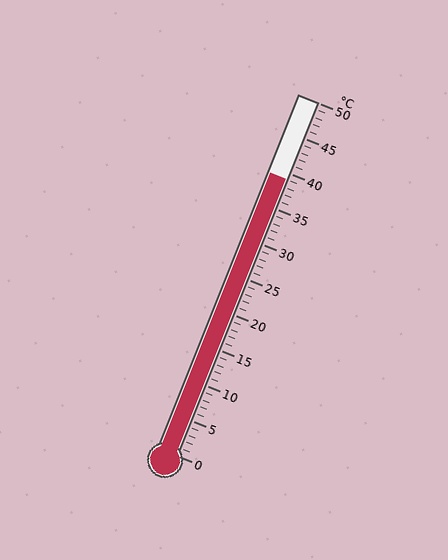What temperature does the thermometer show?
The thermometer shows approximately 39°C.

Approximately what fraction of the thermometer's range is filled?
The thermometer is filled to approximately 80% of its range.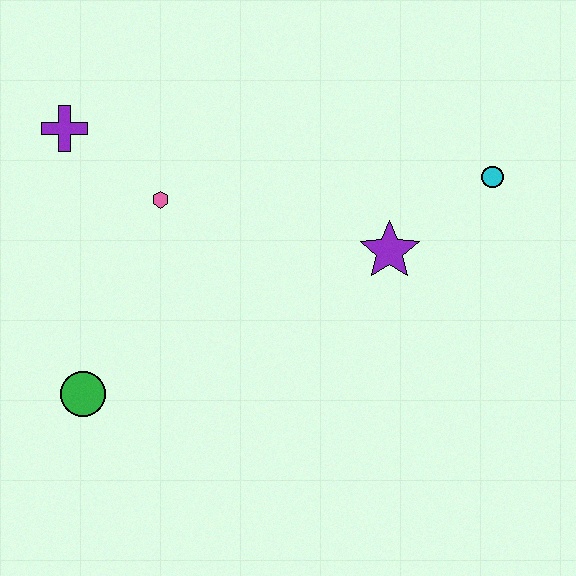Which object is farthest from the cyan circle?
The green circle is farthest from the cyan circle.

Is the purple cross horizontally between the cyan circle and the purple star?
No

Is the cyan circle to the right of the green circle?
Yes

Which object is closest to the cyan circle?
The purple star is closest to the cyan circle.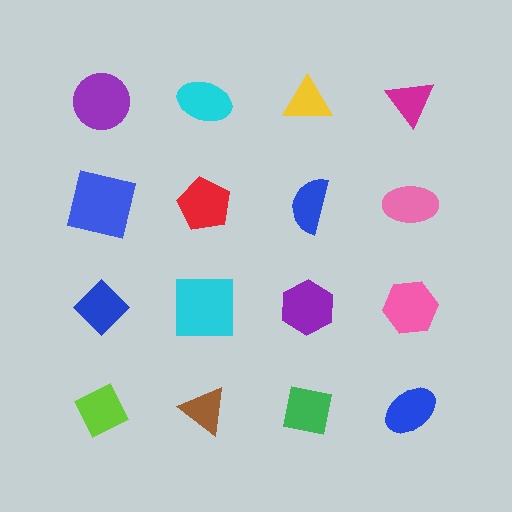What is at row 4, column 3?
A green square.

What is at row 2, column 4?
A pink ellipse.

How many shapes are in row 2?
4 shapes.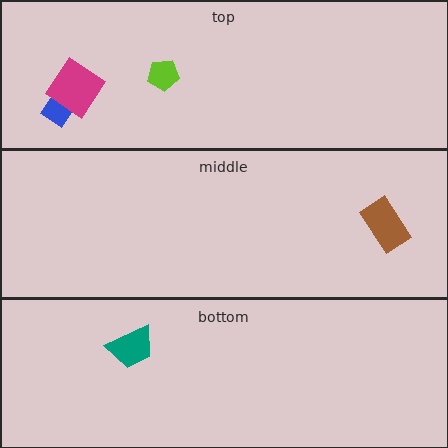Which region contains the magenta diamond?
The top region.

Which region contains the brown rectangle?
The middle region.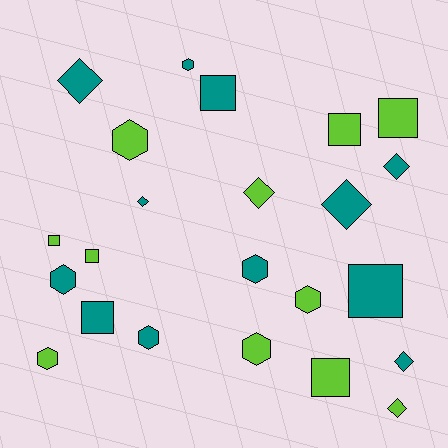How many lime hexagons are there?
There are 4 lime hexagons.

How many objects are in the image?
There are 23 objects.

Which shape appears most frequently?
Hexagon, with 8 objects.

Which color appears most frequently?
Teal, with 12 objects.